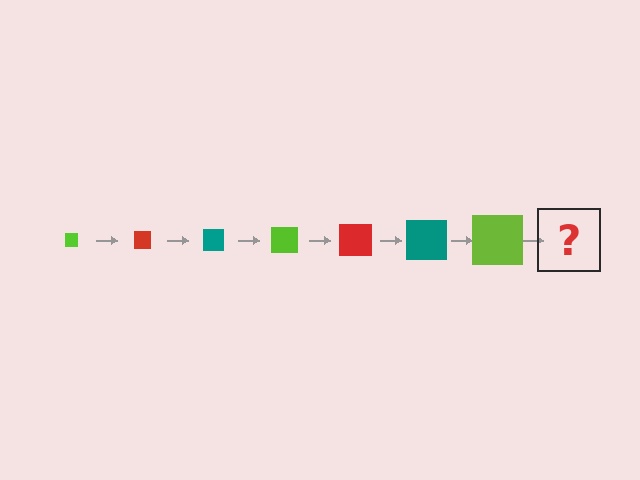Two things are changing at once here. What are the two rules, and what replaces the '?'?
The two rules are that the square grows larger each step and the color cycles through lime, red, and teal. The '?' should be a red square, larger than the previous one.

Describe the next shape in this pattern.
It should be a red square, larger than the previous one.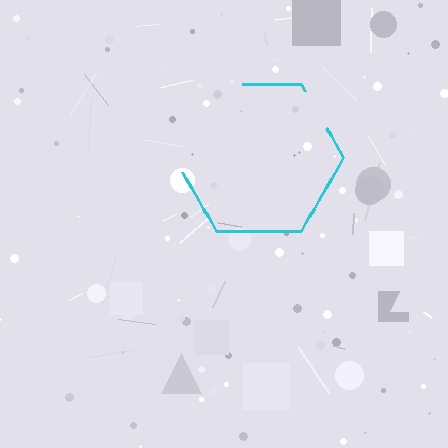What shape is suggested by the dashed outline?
The dashed outline suggests a hexagon.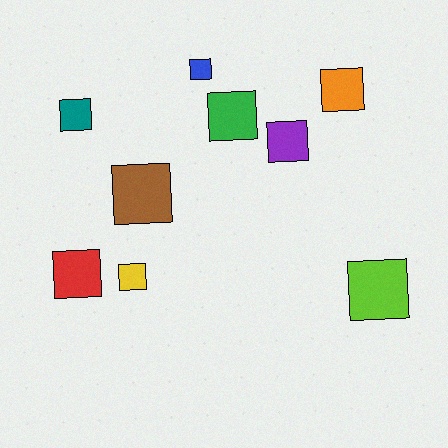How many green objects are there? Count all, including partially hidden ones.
There is 1 green object.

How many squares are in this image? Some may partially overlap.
There are 9 squares.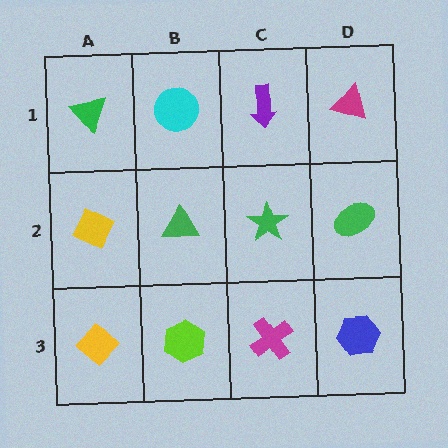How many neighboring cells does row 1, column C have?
3.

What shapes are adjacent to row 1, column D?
A green ellipse (row 2, column D), a purple arrow (row 1, column C).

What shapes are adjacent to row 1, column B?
A green triangle (row 2, column B), a green triangle (row 1, column A), a purple arrow (row 1, column C).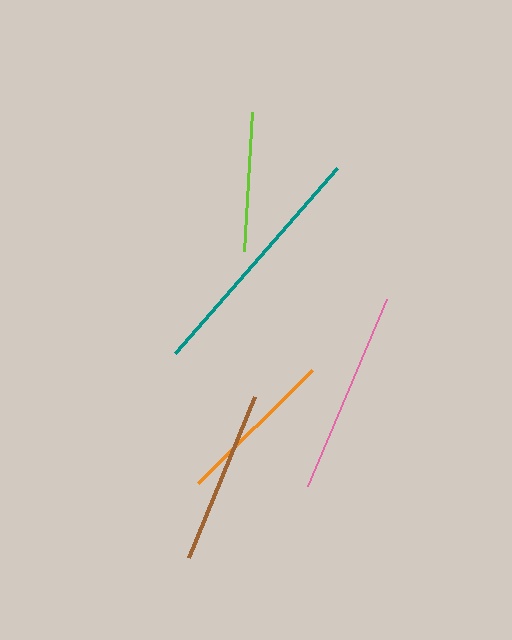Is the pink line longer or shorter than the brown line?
The pink line is longer than the brown line.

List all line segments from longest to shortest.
From longest to shortest: teal, pink, brown, orange, lime.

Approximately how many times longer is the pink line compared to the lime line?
The pink line is approximately 1.5 times the length of the lime line.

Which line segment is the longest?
The teal line is the longest at approximately 246 pixels.